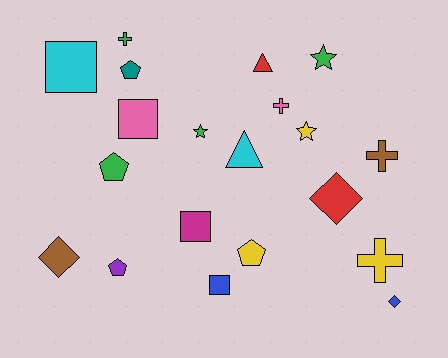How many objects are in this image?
There are 20 objects.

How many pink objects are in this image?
There are 2 pink objects.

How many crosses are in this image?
There are 4 crosses.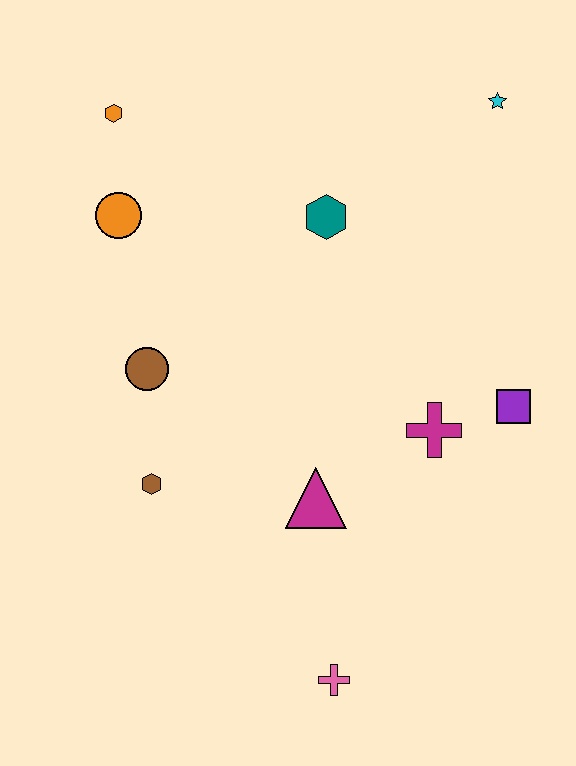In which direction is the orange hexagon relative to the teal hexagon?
The orange hexagon is to the left of the teal hexagon.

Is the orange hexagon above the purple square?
Yes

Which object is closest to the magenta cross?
The purple square is closest to the magenta cross.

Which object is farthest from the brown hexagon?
The cyan star is farthest from the brown hexagon.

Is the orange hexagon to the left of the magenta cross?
Yes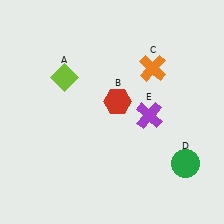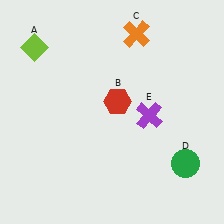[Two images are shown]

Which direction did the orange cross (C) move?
The orange cross (C) moved up.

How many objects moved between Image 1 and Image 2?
2 objects moved between the two images.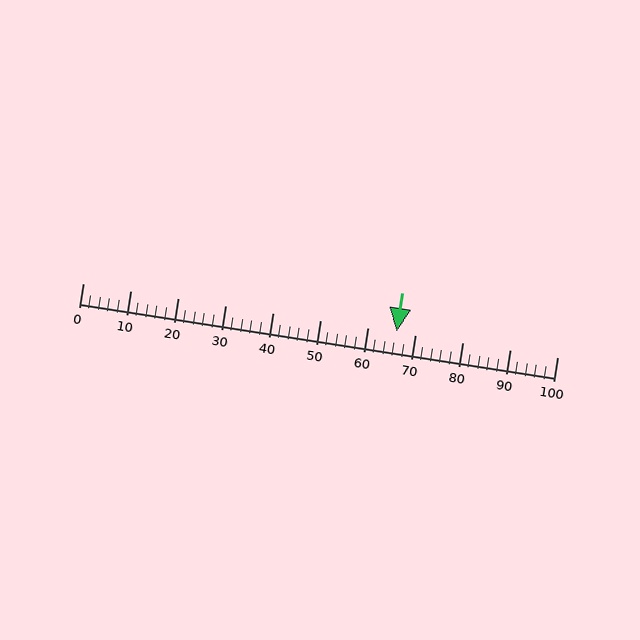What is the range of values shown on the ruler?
The ruler shows values from 0 to 100.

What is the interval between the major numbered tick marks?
The major tick marks are spaced 10 units apart.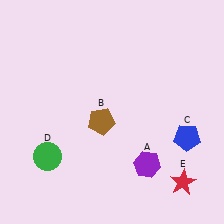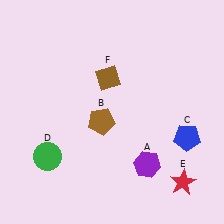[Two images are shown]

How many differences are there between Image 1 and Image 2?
There is 1 difference between the two images.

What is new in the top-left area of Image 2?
A brown diamond (F) was added in the top-left area of Image 2.